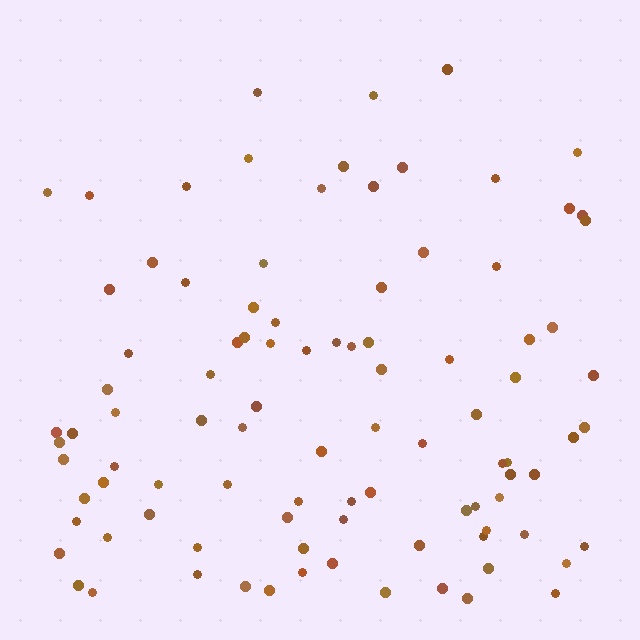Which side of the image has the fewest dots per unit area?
The top.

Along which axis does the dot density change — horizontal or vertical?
Vertical.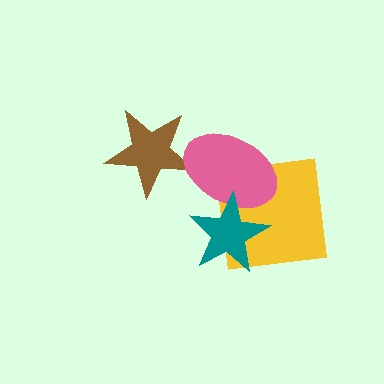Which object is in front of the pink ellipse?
The teal star is in front of the pink ellipse.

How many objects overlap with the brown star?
1 object overlaps with the brown star.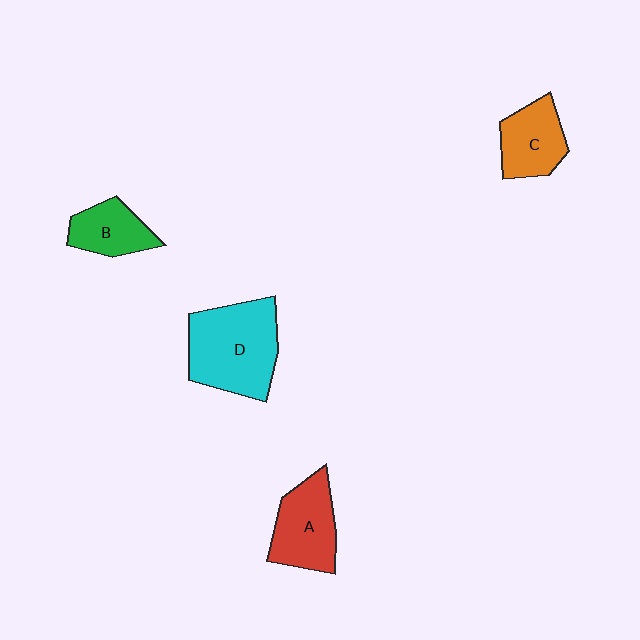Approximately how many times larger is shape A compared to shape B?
Approximately 1.4 times.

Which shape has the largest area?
Shape D (cyan).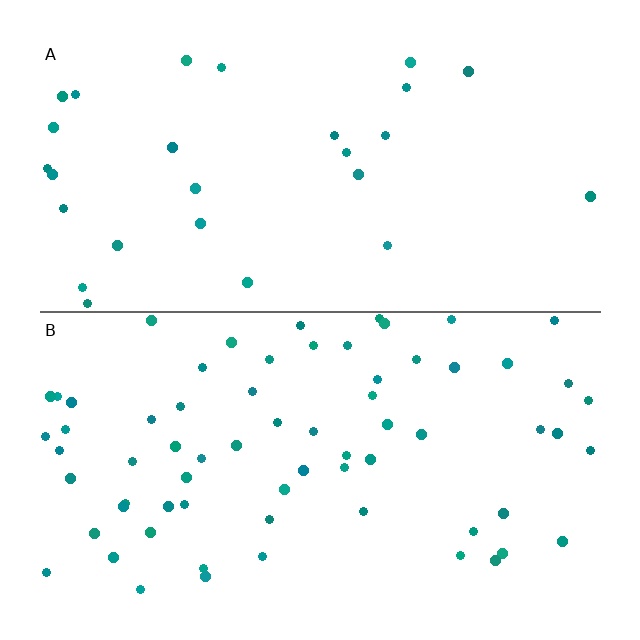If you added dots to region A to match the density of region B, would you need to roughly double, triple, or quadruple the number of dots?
Approximately triple.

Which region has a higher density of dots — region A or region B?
B (the bottom).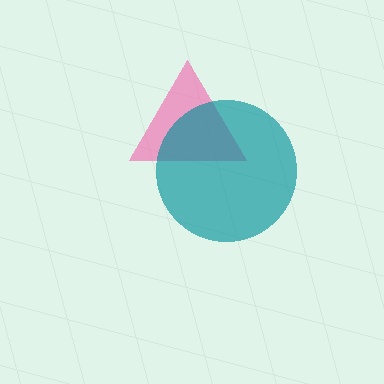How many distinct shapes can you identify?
There are 2 distinct shapes: a pink triangle, a teal circle.